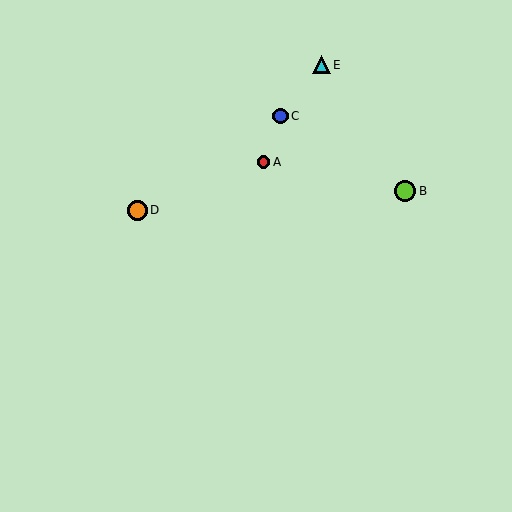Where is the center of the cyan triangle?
The center of the cyan triangle is at (322, 65).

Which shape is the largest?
The lime circle (labeled B) is the largest.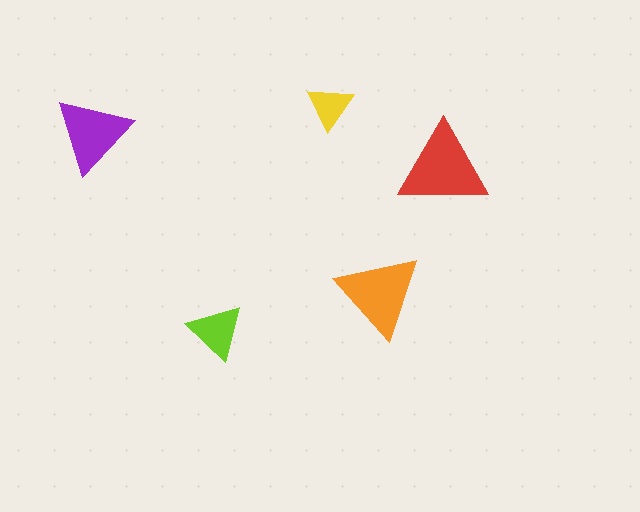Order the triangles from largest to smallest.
the red one, the orange one, the purple one, the lime one, the yellow one.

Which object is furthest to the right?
The red triangle is rightmost.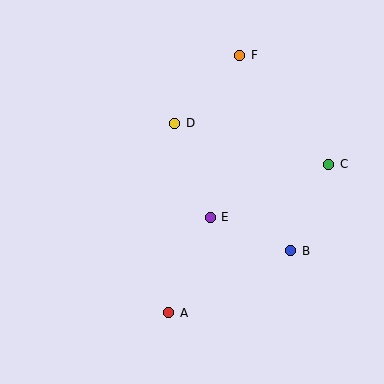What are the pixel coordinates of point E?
Point E is at (210, 217).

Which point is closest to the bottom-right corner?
Point B is closest to the bottom-right corner.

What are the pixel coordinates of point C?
Point C is at (329, 164).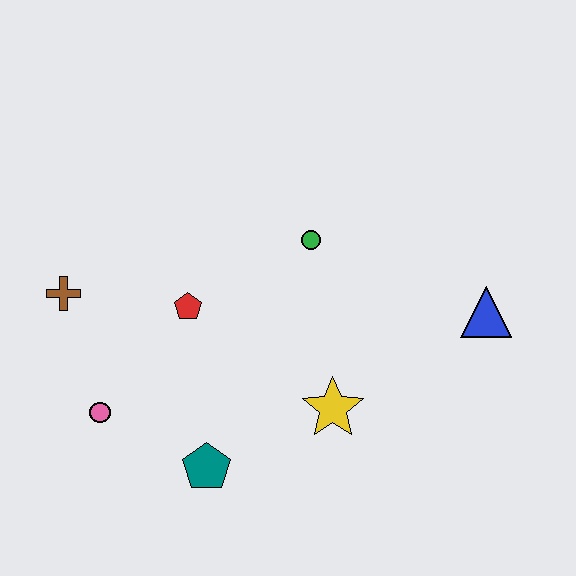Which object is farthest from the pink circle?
The blue triangle is farthest from the pink circle.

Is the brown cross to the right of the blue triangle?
No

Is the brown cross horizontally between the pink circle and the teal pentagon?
No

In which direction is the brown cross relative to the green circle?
The brown cross is to the left of the green circle.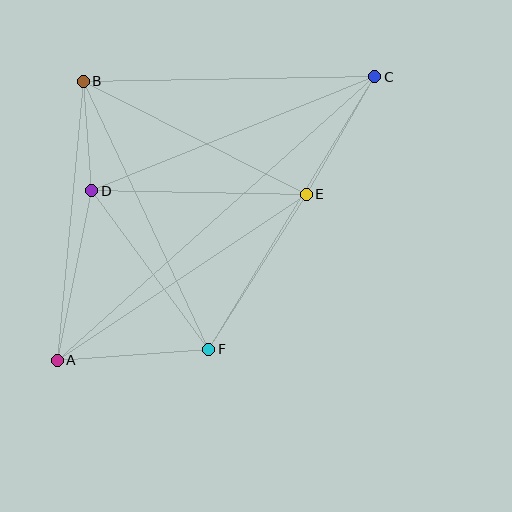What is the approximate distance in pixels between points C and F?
The distance between C and F is approximately 319 pixels.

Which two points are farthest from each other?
Points A and C are farthest from each other.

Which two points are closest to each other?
Points B and D are closest to each other.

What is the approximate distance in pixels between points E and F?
The distance between E and F is approximately 183 pixels.